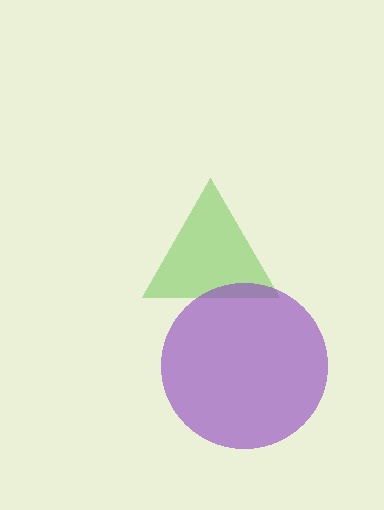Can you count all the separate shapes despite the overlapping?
Yes, there are 2 separate shapes.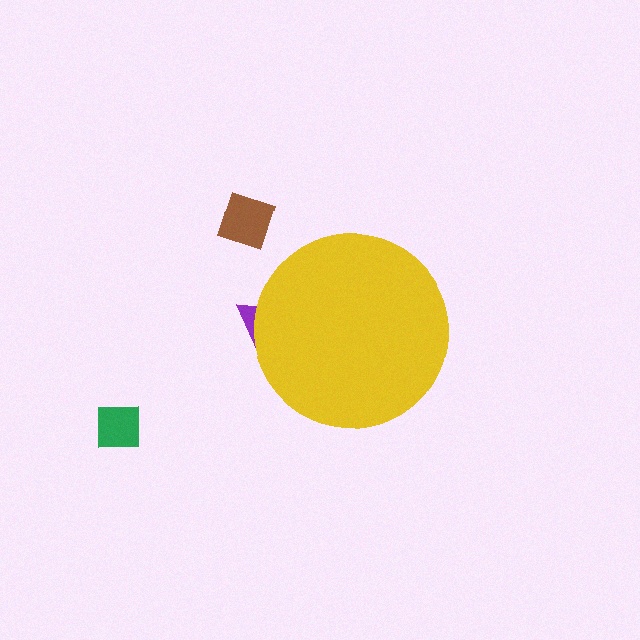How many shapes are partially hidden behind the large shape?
1 shape is partially hidden.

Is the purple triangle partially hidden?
Yes, the purple triangle is partially hidden behind the yellow circle.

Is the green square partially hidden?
No, the green square is fully visible.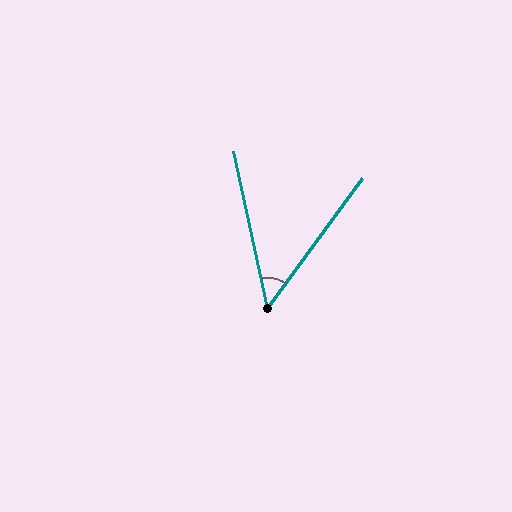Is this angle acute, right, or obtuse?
It is acute.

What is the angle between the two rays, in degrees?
Approximately 48 degrees.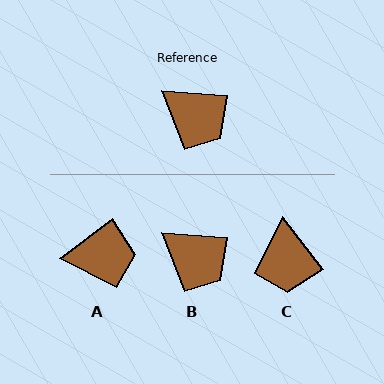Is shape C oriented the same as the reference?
No, it is off by about 47 degrees.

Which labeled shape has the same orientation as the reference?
B.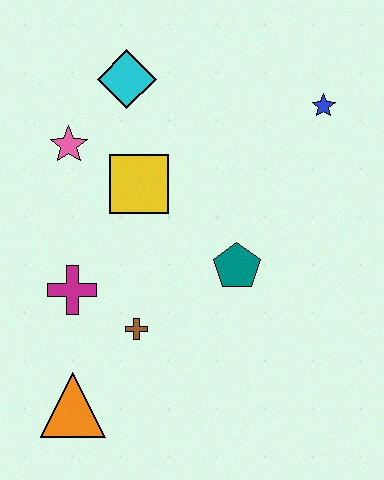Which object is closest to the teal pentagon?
The brown cross is closest to the teal pentagon.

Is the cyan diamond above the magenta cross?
Yes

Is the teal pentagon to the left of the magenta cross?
No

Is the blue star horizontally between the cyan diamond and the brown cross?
No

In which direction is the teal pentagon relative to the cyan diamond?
The teal pentagon is below the cyan diamond.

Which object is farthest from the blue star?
The orange triangle is farthest from the blue star.